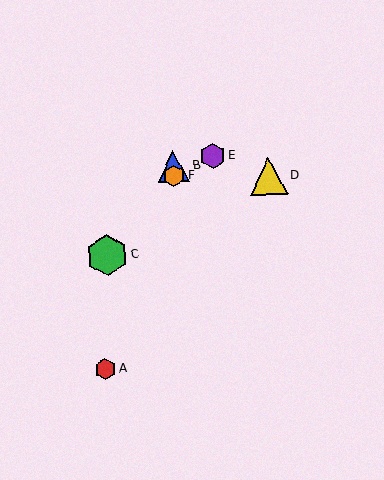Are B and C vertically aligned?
No, B is at x≈173 and C is at x≈107.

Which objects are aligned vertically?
Objects B, F are aligned vertically.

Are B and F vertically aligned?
Yes, both are at x≈173.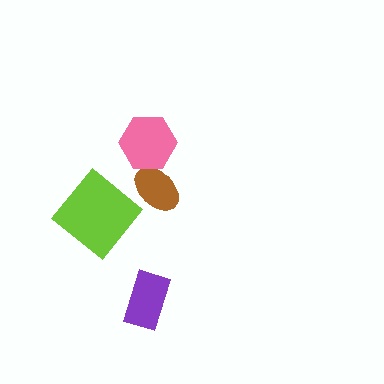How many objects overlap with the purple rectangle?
0 objects overlap with the purple rectangle.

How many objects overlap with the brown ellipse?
1 object overlaps with the brown ellipse.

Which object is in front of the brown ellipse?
The pink hexagon is in front of the brown ellipse.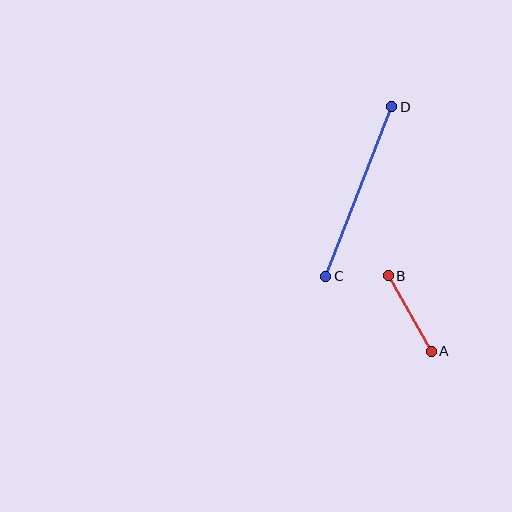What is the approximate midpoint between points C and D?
The midpoint is at approximately (359, 192) pixels.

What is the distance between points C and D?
The distance is approximately 182 pixels.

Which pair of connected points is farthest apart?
Points C and D are farthest apart.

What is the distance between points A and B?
The distance is approximately 87 pixels.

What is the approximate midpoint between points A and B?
The midpoint is at approximately (410, 314) pixels.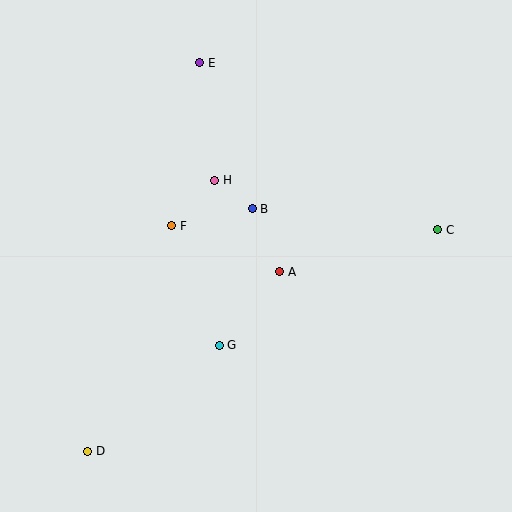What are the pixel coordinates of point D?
Point D is at (88, 451).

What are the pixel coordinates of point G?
Point G is at (219, 345).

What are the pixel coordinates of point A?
Point A is at (280, 272).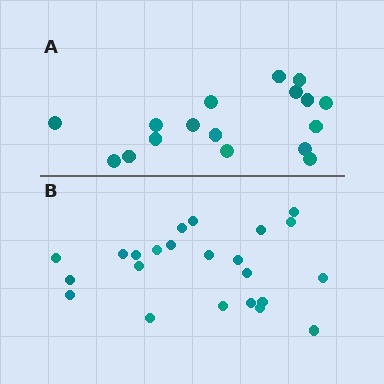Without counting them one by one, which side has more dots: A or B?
Region B (the bottom region) has more dots.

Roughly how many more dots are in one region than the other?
Region B has about 6 more dots than region A.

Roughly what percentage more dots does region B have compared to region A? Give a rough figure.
About 35% more.